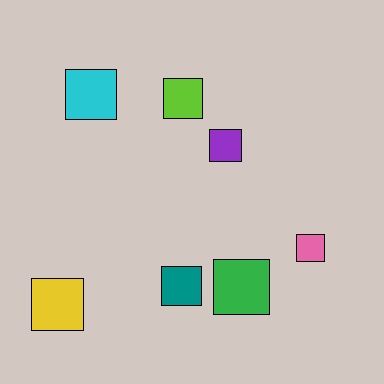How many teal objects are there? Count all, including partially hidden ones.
There is 1 teal object.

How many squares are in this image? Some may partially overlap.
There are 7 squares.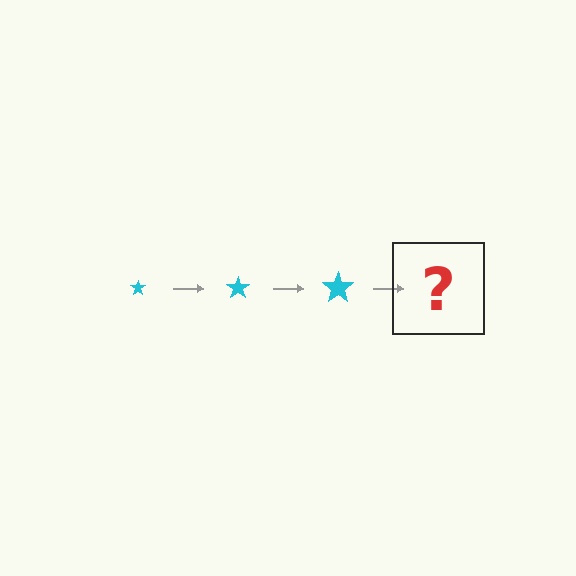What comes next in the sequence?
The next element should be a cyan star, larger than the previous one.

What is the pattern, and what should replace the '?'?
The pattern is that the star gets progressively larger each step. The '?' should be a cyan star, larger than the previous one.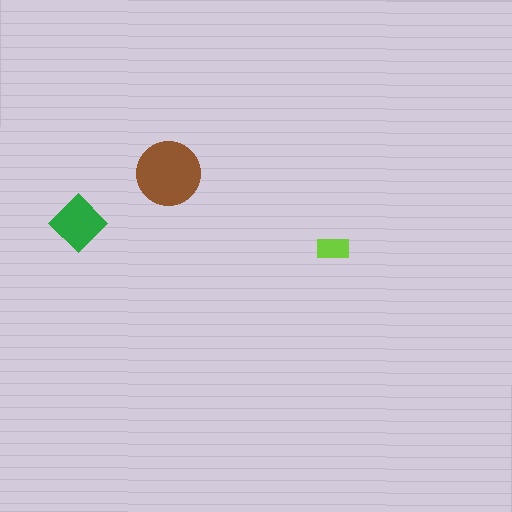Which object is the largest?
The brown circle.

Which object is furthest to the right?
The lime rectangle is rightmost.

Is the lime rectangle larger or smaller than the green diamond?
Smaller.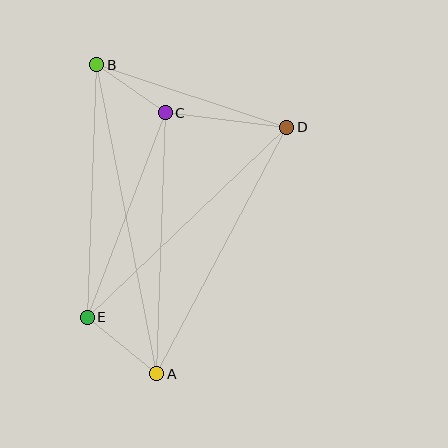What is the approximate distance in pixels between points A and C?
The distance between A and C is approximately 261 pixels.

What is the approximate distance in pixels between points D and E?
The distance between D and E is approximately 276 pixels.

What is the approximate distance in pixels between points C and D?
The distance between C and D is approximately 123 pixels.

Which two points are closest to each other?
Points B and C are closest to each other.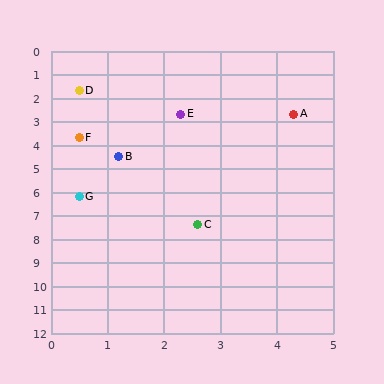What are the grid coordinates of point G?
Point G is at approximately (0.5, 6.2).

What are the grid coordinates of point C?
Point C is at approximately (2.6, 7.4).